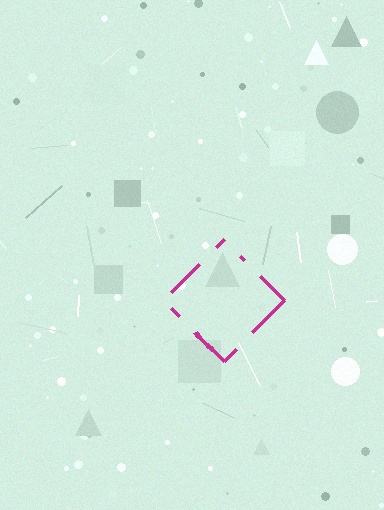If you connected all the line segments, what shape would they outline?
They would outline a diamond.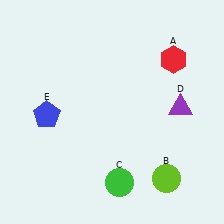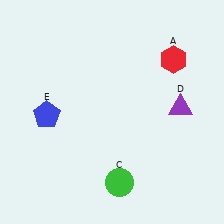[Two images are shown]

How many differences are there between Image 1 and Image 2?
There is 1 difference between the two images.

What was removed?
The lime circle (B) was removed in Image 2.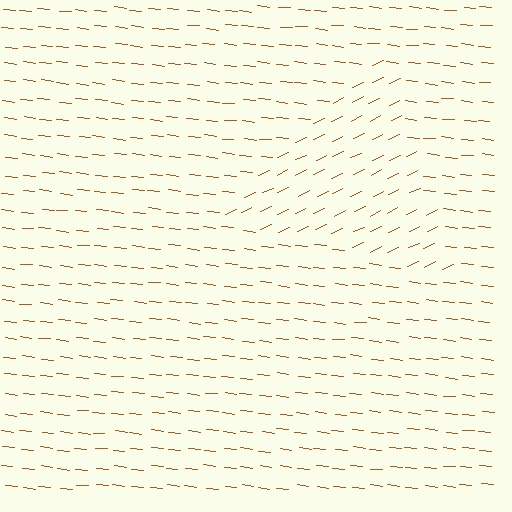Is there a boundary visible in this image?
Yes, there is a texture boundary formed by a change in line orientation.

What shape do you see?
I see a triangle.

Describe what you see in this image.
The image is filled with small brown line segments. A triangle region in the image has lines oriented differently from the surrounding lines, creating a visible texture boundary.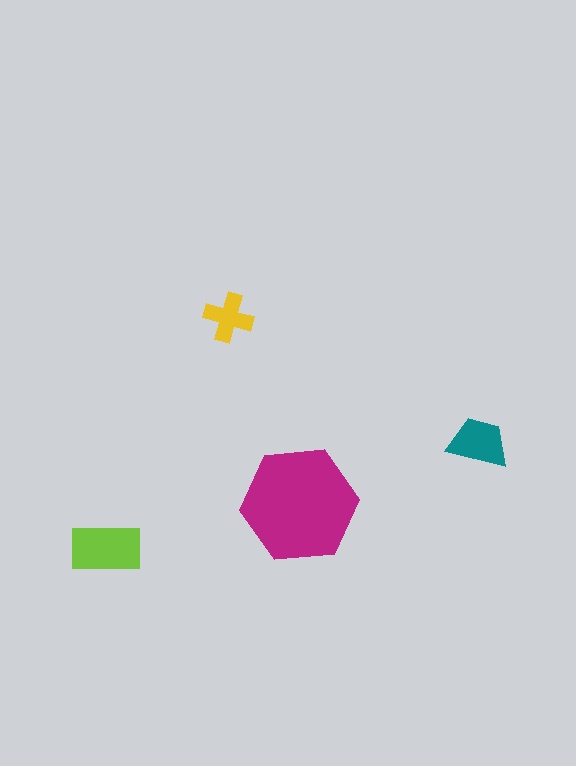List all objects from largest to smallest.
The magenta hexagon, the lime rectangle, the teal trapezoid, the yellow cross.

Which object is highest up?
The yellow cross is topmost.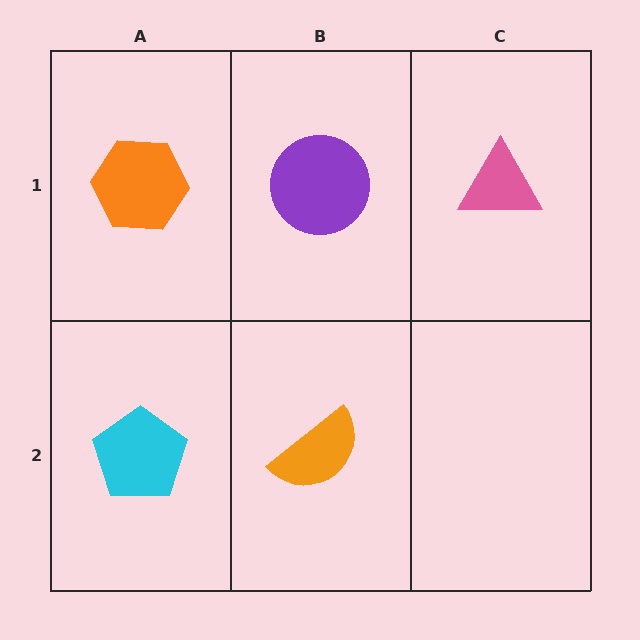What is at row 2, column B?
An orange semicircle.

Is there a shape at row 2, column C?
No, that cell is empty.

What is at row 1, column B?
A purple circle.